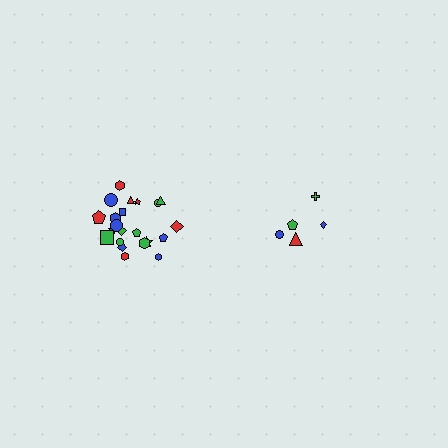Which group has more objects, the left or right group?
The left group.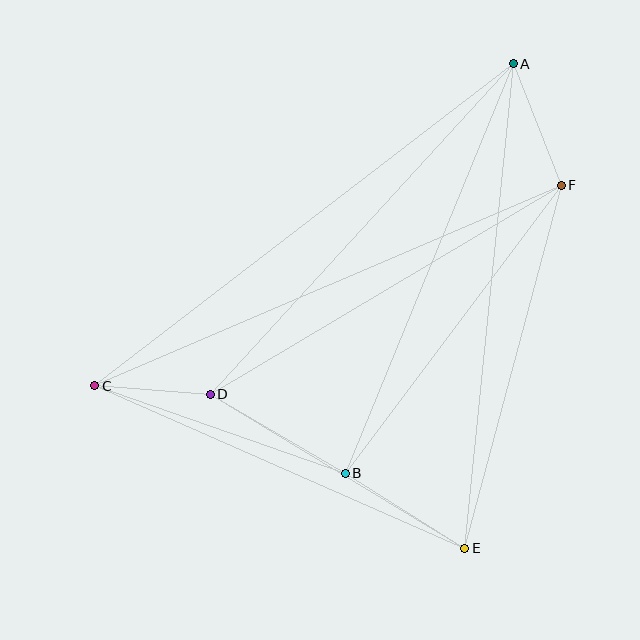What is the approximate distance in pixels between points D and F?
The distance between D and F is approximately 409 pixels.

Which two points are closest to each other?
Points C and D are closest to each other.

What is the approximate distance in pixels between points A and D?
The distance between A and D is approximately 449 pixels.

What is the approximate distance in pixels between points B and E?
The distance between B and E is approximately 141 pixels.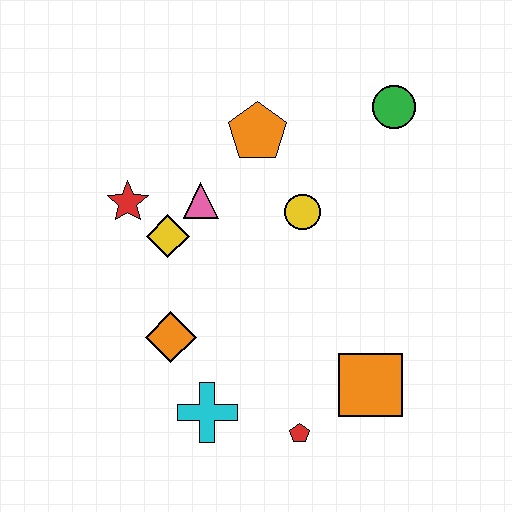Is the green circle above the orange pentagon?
Yes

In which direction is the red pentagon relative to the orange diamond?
The red pentagon is to the right of the orange diamond.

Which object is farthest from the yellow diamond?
The green circle is farthest from the yellow diamond.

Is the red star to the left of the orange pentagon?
Yes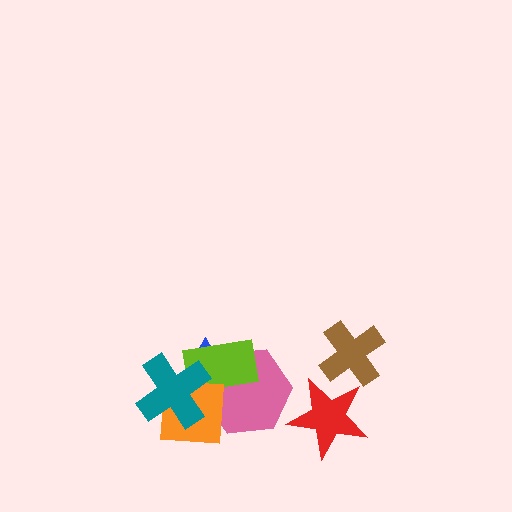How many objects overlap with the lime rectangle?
4 objects overlap with the lime rectangle.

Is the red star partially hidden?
No, no other shape covers it.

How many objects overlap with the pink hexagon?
4 objects overlap with the pink hexagon.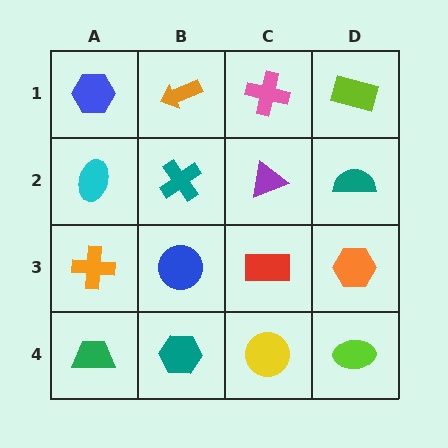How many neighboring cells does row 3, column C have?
4.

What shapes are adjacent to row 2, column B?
An orange arrow (row 1, column B), a blue circle (row 3, column B), a cyan ellipse (row 2, column A), a purple triangle (row 2, column C).